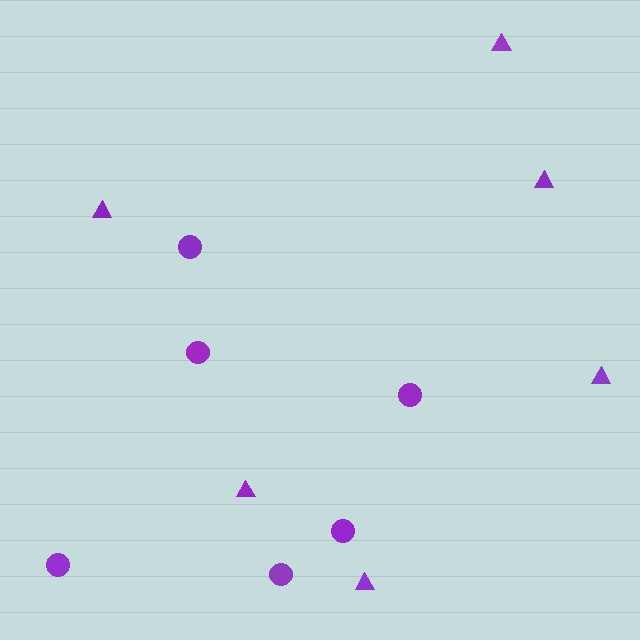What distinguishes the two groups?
There are 2 groups: one group of circles (6) and one group of triangles (6).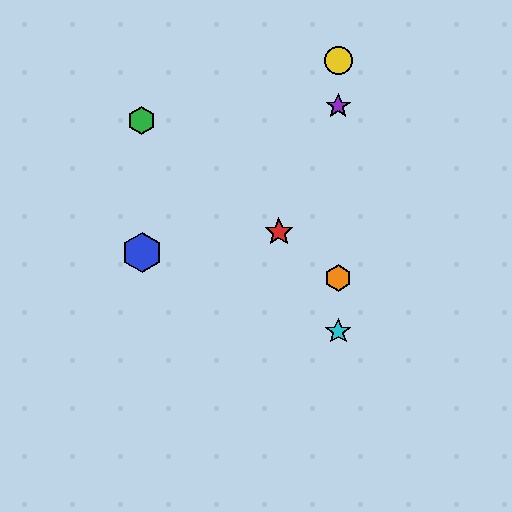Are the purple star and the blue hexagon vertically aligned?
No, the purple star is at x≈338 and the blue hexagon is at x≈142.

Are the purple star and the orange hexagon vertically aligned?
Yes, both are at x≈338.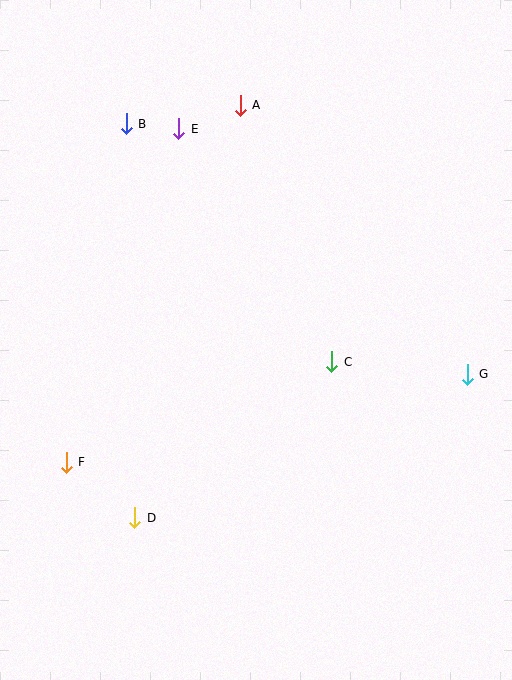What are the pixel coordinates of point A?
Point A is at (240, 105).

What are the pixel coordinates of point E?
Point E is at (179, 129).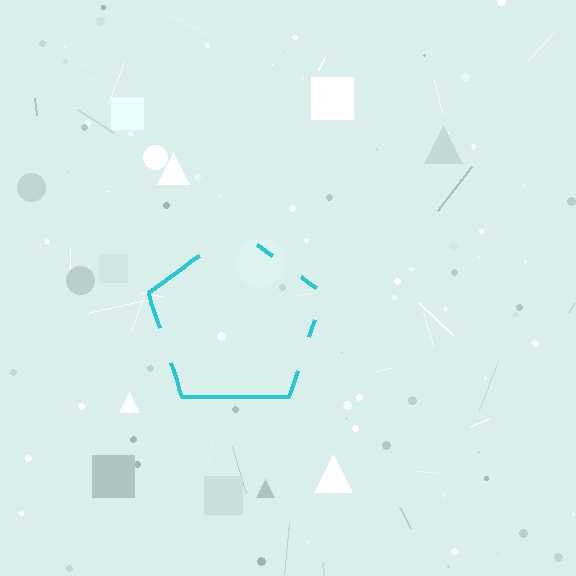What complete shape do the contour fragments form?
The contour fragments form a pentagon.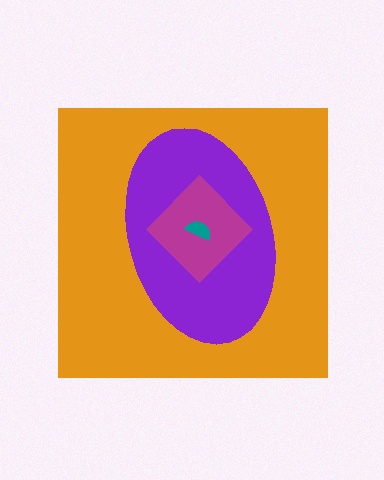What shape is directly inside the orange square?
The purple ellipse.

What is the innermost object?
The teal semicircle.